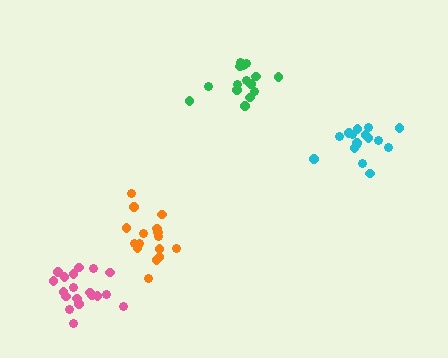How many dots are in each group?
Group 1: 19 dots, Group 2: 16 dots, Group 3: 15 dots, Group 4: 17 dots (67 total).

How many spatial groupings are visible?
There are 4 spatial groupings.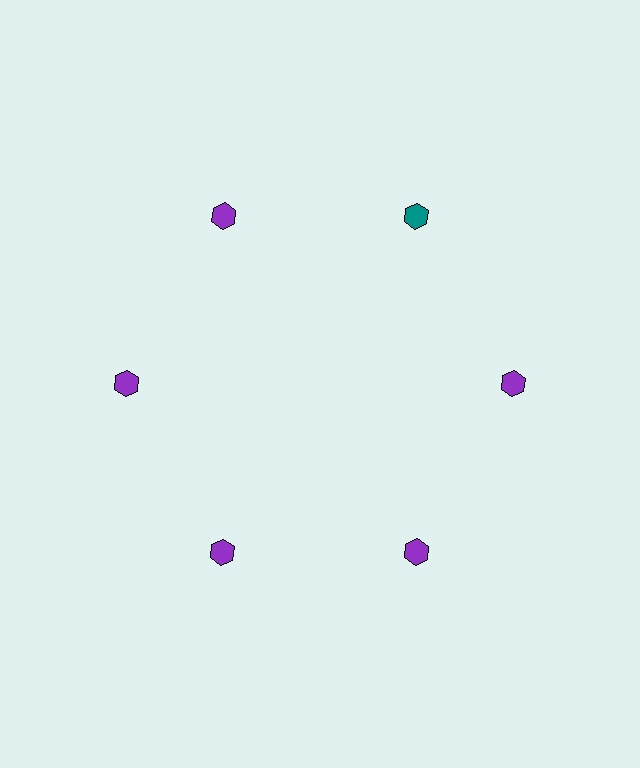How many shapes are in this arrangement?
There are 6 shapes arranged in a ring pattern.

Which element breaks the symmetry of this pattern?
The teal hexagon at roughly the 1 o'clock position breaks the symmetry. All other shapes are purple hexagons.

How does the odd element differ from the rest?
It has a different color: teal instead of purple.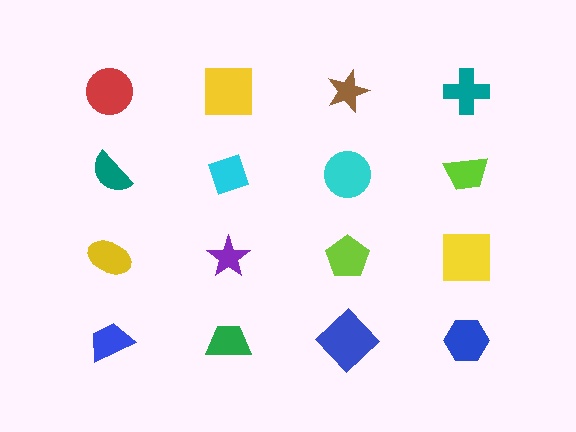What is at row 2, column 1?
A teal semicircle.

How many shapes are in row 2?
4 shapes.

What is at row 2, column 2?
A cyan diamond.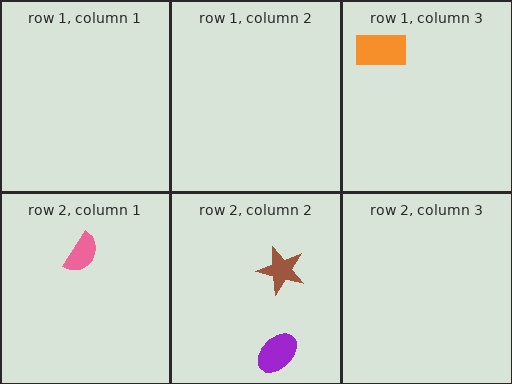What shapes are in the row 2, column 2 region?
The purple ellipse, the brown star.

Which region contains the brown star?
The row 2, column 2 region.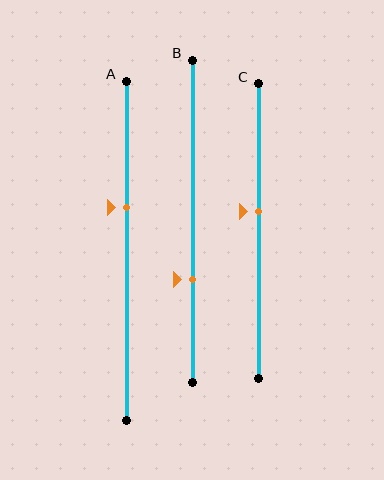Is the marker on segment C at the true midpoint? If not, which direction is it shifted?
No, the marker on segment C is shifted upward by about 6% of the segment length.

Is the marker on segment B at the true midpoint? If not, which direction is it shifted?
No, the marker on segment B is shifted downward by about 18% of the segment length.